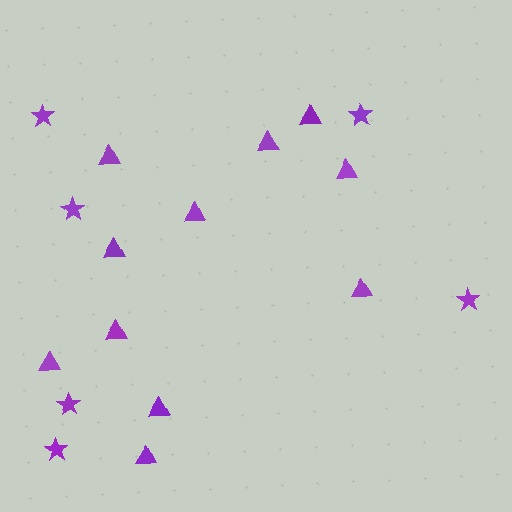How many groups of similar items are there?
There are 2 groups: one group of stars (6) and one group of triangles (11).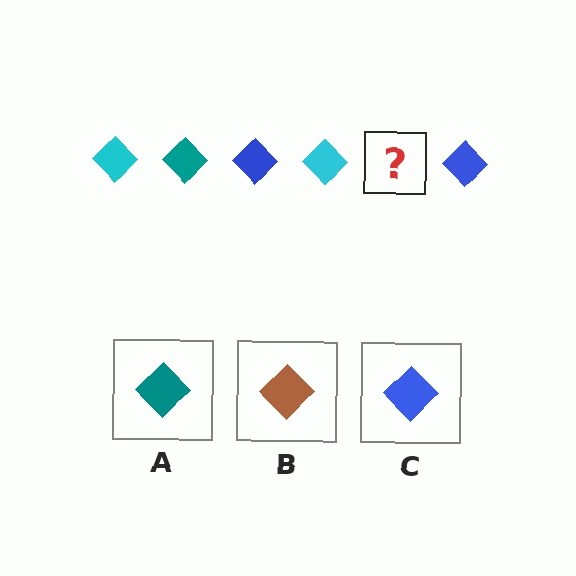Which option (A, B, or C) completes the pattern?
A.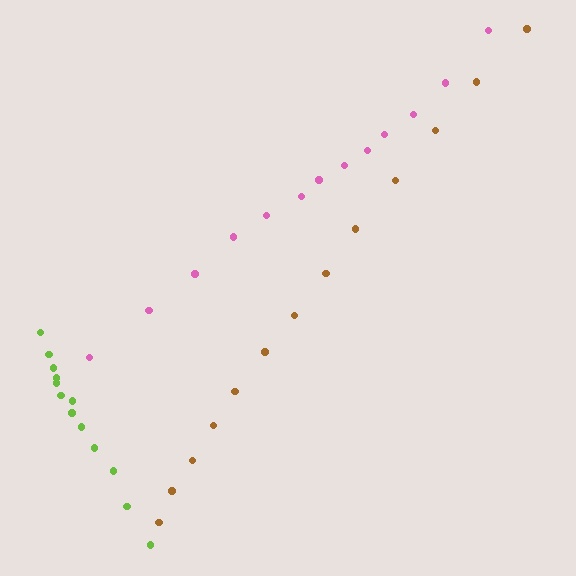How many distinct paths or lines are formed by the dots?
There are 3 distinct paths.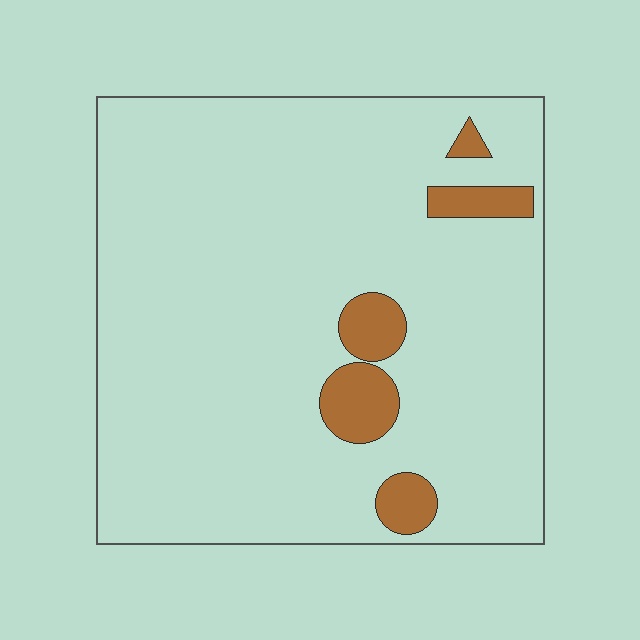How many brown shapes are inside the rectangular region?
5.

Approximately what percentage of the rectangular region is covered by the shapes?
Approximately 10%.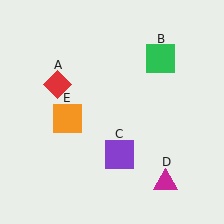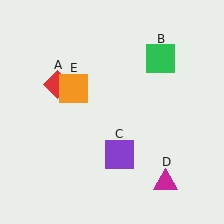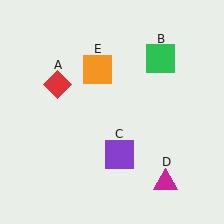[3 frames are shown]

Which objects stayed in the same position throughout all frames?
Red diamond (object A) and green square (object B) and purple square (object C) and magenta triangle (object D) remained stationary.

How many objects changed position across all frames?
1 object changed position: orange square (object E).